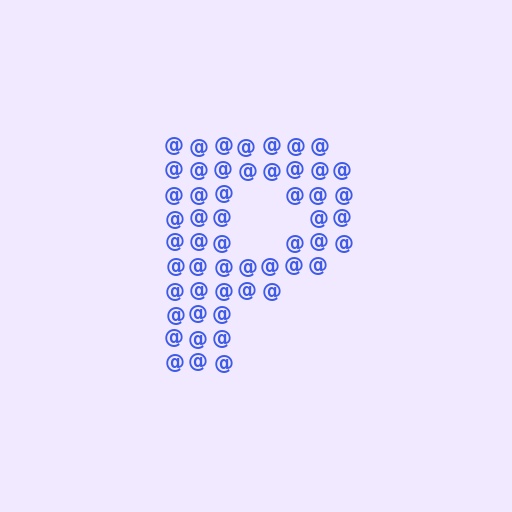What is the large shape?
The large shape is the letter P.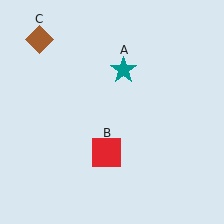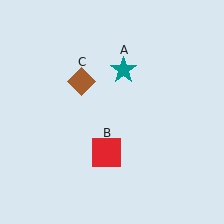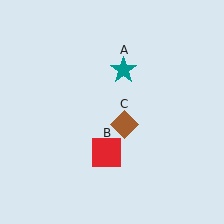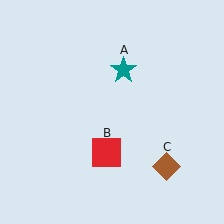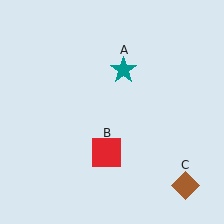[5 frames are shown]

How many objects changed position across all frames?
1 object changed position: brown diamond (object C).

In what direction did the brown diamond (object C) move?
The brown diamond (object C) moved down and to the right.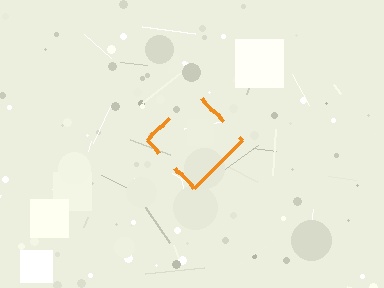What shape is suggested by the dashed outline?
The dashed outline suggests a diamond.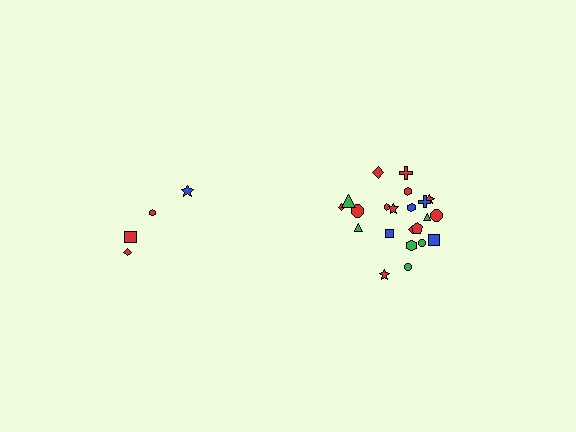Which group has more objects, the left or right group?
The right group.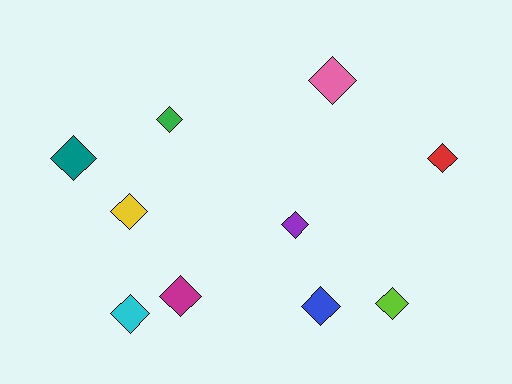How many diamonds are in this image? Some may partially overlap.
There are 10 diamonds.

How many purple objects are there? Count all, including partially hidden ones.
There is 1 purple object.